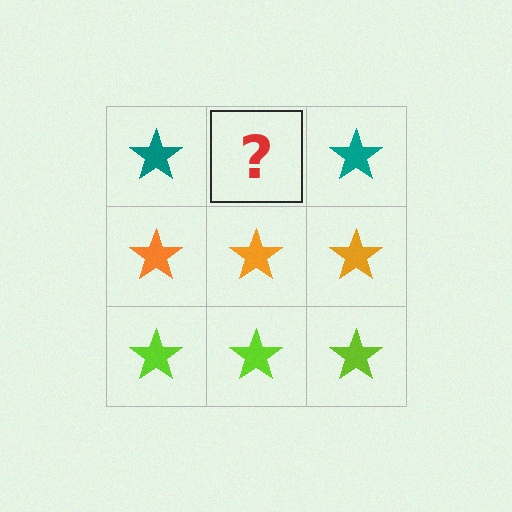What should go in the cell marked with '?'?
The missing cell should contain a teal star.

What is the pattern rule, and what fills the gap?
The rule is that each row has a consistent color. The gap should be filled with a teal star.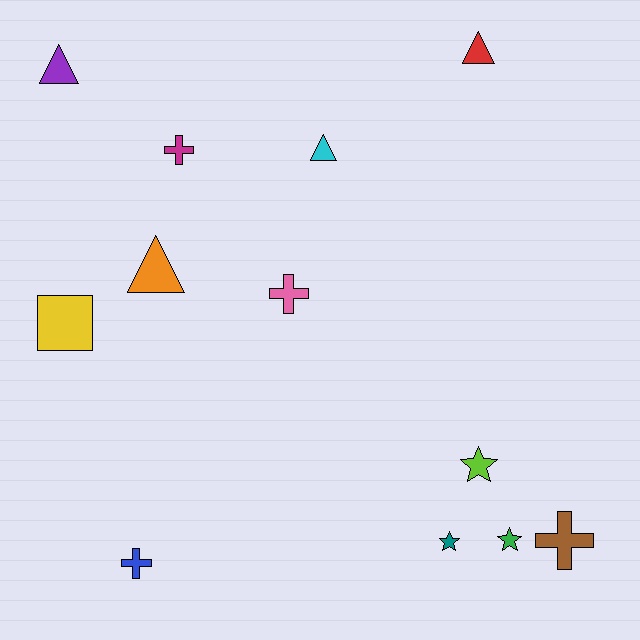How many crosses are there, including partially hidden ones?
There are 4 crosses.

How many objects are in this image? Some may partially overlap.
There are 12 objects.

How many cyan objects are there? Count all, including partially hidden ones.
There is 1 cyan object.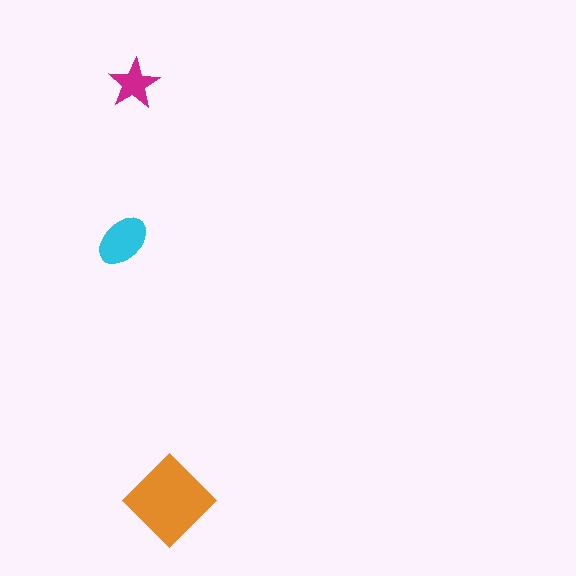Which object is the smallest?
The magenta star.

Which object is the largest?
The orange diamond.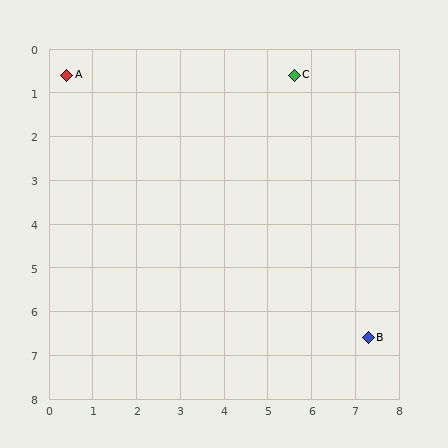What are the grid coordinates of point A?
Point A is at approximately (0.4, 0.6).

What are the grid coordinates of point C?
Point C is at approximately (5.6, 0.6).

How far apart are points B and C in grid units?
Points B and C are about 6.2 grid units apart.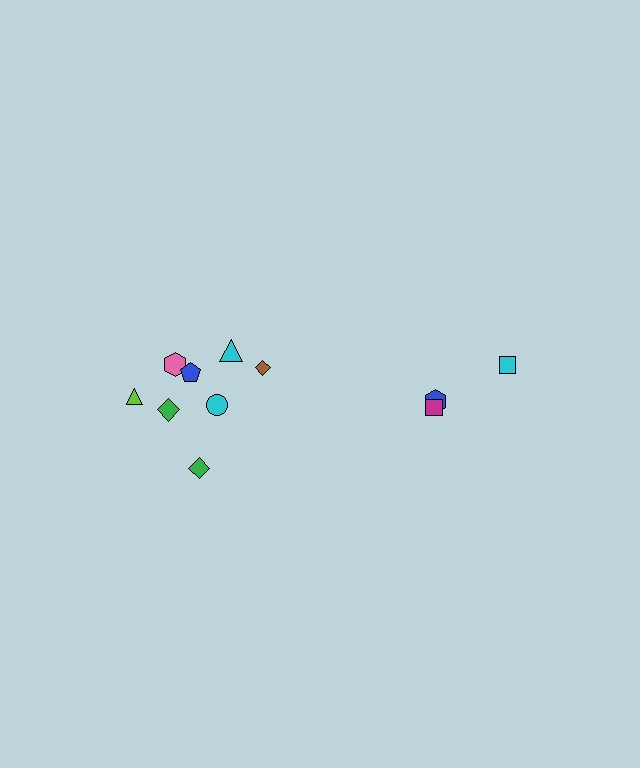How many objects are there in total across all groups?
There are 11 objects.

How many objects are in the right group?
There are 3 objects.